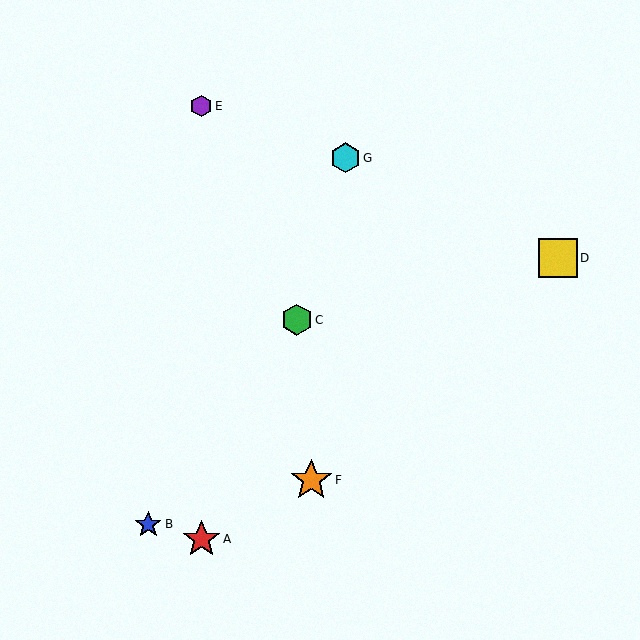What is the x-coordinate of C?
Object C is at x≈297.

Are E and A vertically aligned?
Yes, both are at x≈201.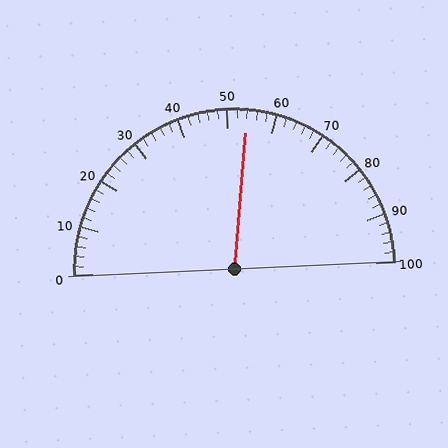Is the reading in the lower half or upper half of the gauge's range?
The reading is in the upper half of the range (0 to 100).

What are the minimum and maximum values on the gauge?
The gauge ranges from 0 to 100.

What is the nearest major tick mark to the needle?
The nearest major tick mark is 50.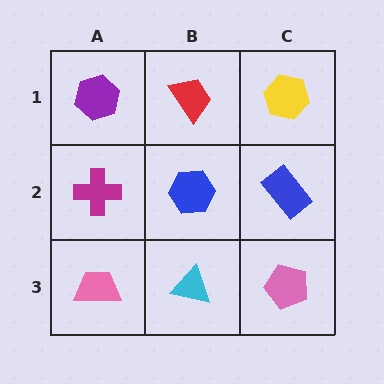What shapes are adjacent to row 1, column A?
A magenta cross (row 2, column A), a red trapezoid (row 1, column B).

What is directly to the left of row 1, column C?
A red trapezoid.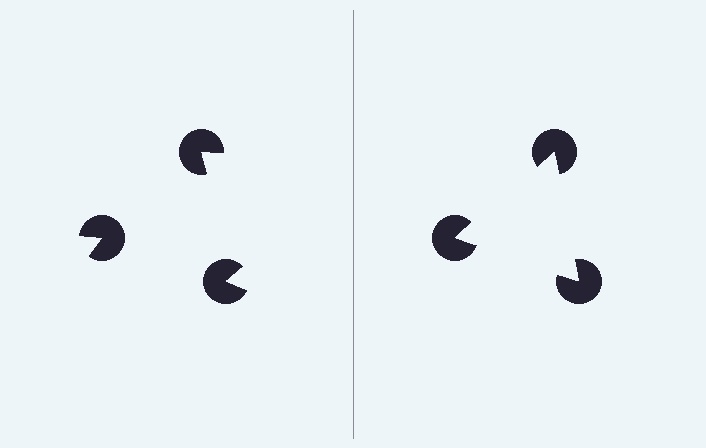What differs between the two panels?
The pac-man discs are positioned identically on both sides; only the wedge orientations differ. On the right they align to a triangle; on the left they are misaligned.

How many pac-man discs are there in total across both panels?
6 — 3 on each side.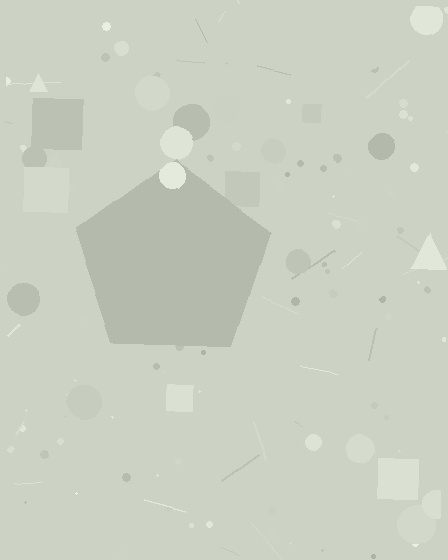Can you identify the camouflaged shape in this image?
The camouflaged shape is a pentagon.